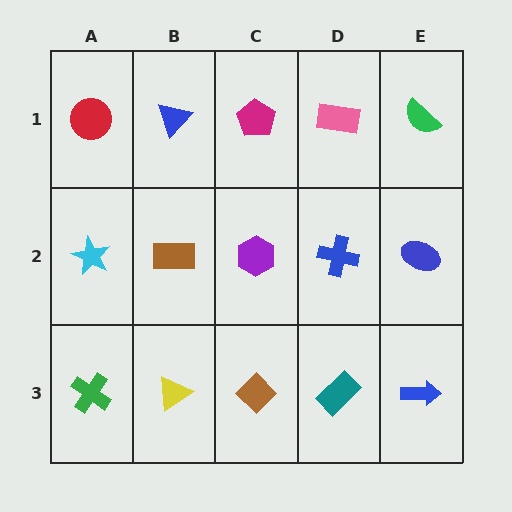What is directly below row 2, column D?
A teal rectangle.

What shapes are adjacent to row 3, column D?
A blue cross (row 2, column D), a brown diamond (row 3, column C), a blue arrow (row 3, column E).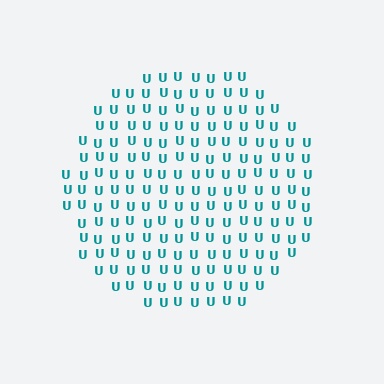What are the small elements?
The small elements are letter U's.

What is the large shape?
The large shape is a circle.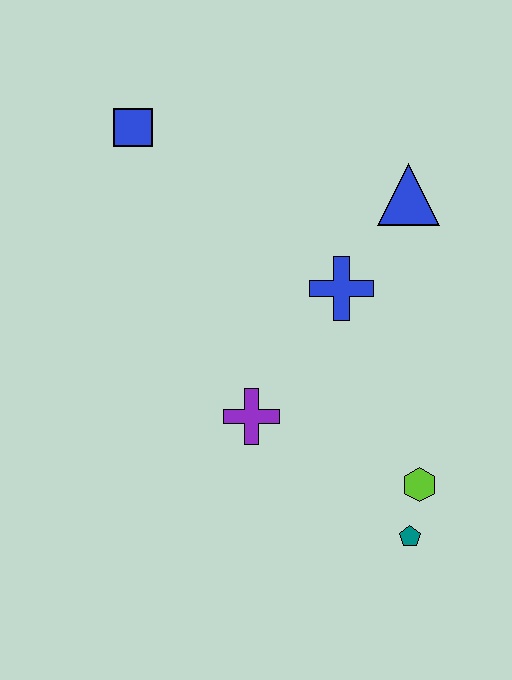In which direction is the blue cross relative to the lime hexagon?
The blue cross is above the lime hexagon.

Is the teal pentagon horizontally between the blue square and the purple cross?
No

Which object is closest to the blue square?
The blue cross is closest to the blue square.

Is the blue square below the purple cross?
No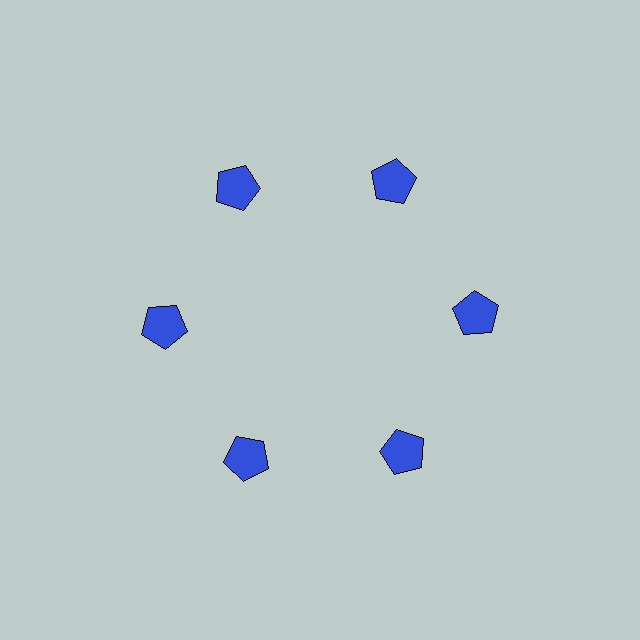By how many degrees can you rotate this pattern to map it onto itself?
The pattern maps onto itself every 60 degrees of rotation.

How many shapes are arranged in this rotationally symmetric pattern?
There are 6 shapes, arranged in 6 groups of 1.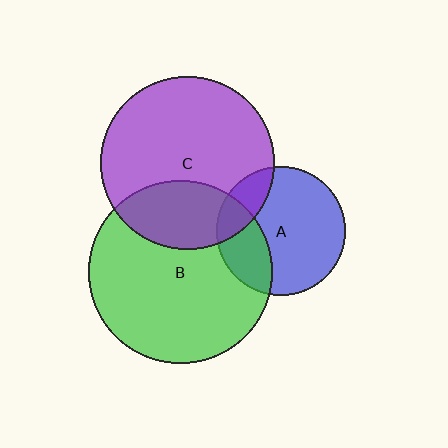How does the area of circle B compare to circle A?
Approximately 2.0 times.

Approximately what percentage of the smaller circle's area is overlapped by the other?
Approximately 30%.